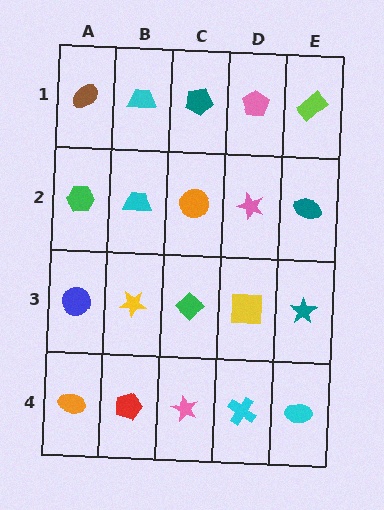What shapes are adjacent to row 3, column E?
A teal ellipse (row 2, column E), a cyan ellipse (row 4, column E), a yellow square (row 3, column D).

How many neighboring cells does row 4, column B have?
3.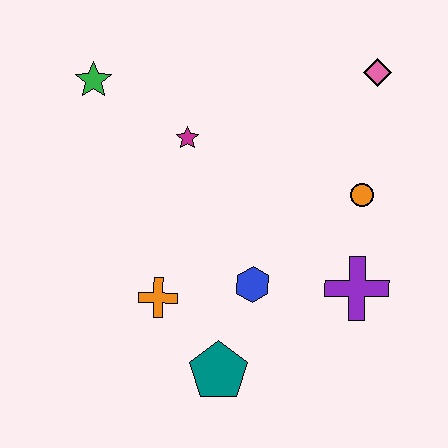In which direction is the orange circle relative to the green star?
The orange circle is to the right of the green star.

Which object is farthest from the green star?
The purple cross is farthest from the green star.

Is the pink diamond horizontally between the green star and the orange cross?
No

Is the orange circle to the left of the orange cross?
No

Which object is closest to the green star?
The magenta star is closest to the green star.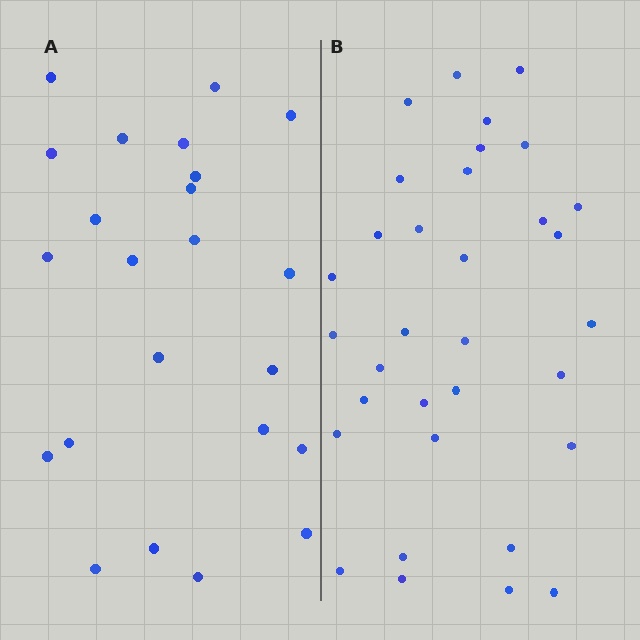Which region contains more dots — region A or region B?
Region B (the right region) has more dots.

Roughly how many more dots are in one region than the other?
Region B has roughly 10 or so more dots than region A.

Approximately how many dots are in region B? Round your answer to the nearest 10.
About 30 dots. (The exact count is 33, which rounds to 30.)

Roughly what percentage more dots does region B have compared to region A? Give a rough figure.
About 45% more.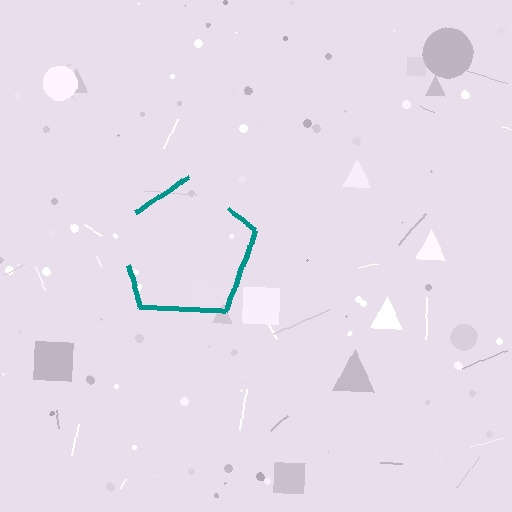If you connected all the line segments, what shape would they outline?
They would outline a pentagon.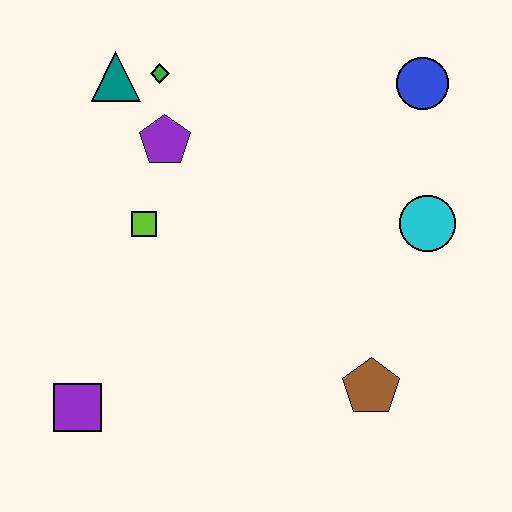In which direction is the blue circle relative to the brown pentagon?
The blue circle is above the brown pentagon.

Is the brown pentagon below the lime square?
Yes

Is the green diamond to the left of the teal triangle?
No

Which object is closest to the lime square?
The purple pentagon is closest to the lime square.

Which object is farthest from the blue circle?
The purple square is farthest from the blue circle.